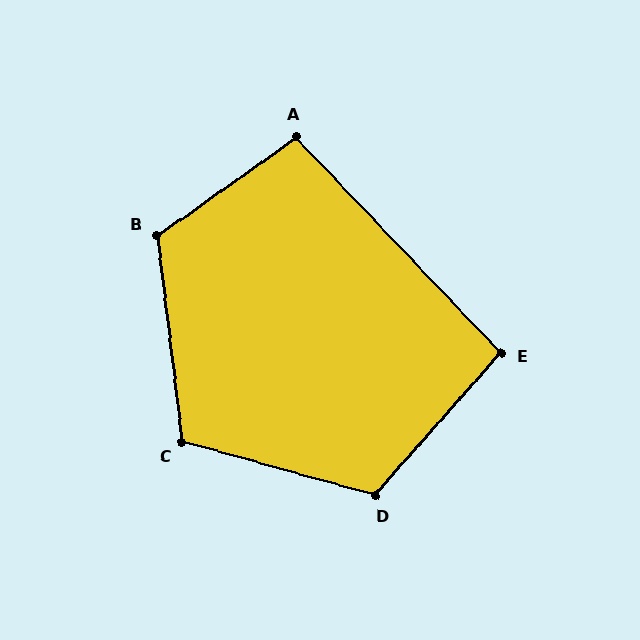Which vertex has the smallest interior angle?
E, at approximately 95 degrees.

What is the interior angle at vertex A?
Approximately 99 degrees (obtuse).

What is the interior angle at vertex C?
Approximately 113 degrees (obtuse).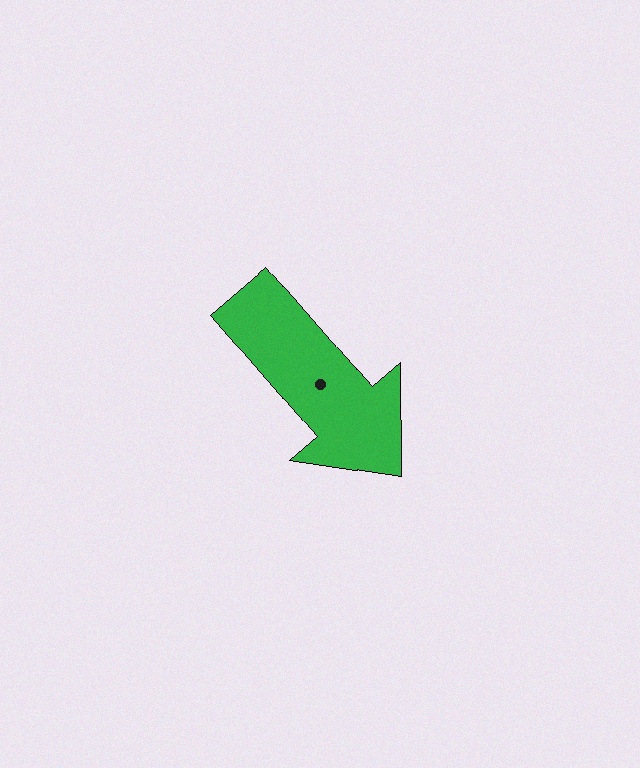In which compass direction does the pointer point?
Southeast.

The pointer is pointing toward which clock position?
Roughly 5 o'clock.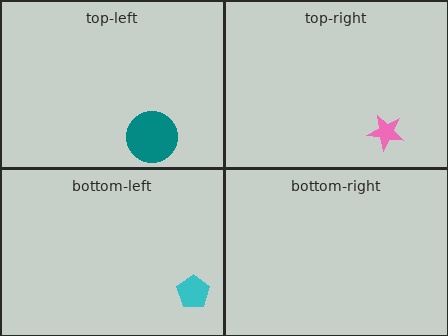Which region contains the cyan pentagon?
The bottom-left region.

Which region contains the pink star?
The top-right region.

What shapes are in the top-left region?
The teal circle.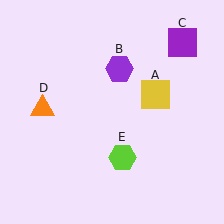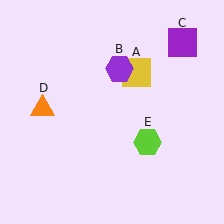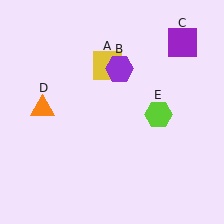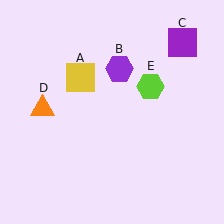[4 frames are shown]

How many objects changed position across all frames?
2 objects changed position: yellow square (object A), lime hexagon (object E).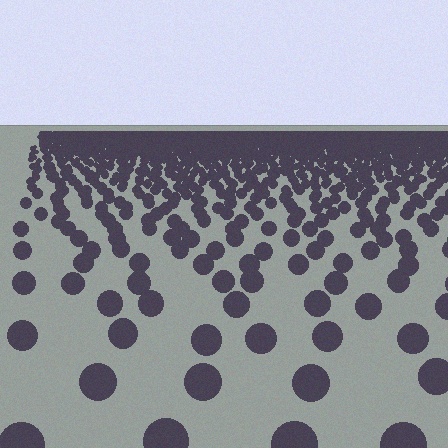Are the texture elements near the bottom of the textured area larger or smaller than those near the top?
Larger. Near the bottom, elements are closer to the viewer and appear at a bigger on-screen size.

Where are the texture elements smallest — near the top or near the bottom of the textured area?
Near the top.